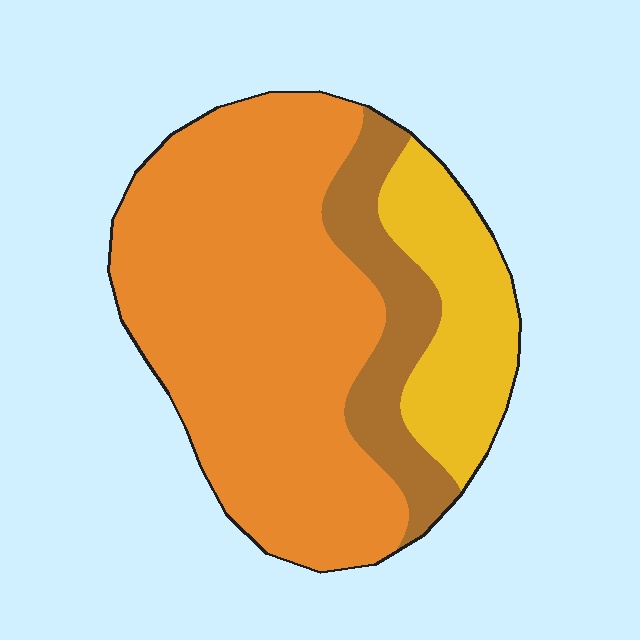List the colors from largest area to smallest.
From largest to smallest: orange, yellow, brown.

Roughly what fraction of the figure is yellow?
Yellow covers about 20% of the figure.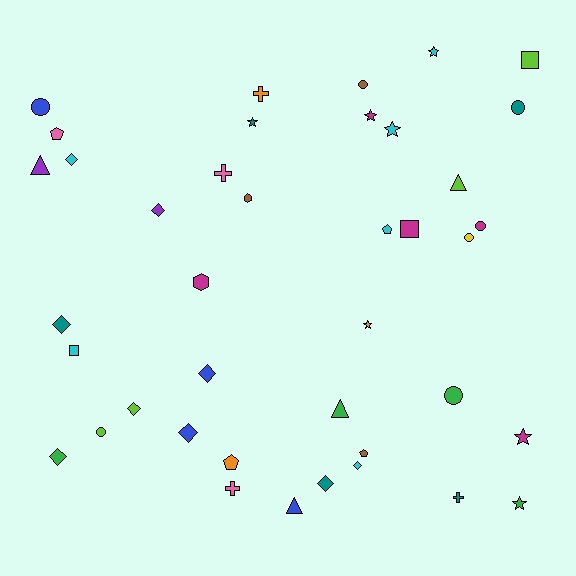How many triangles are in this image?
There are 4 triangles.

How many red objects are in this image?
There are no red objects.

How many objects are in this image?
There are 40 objects.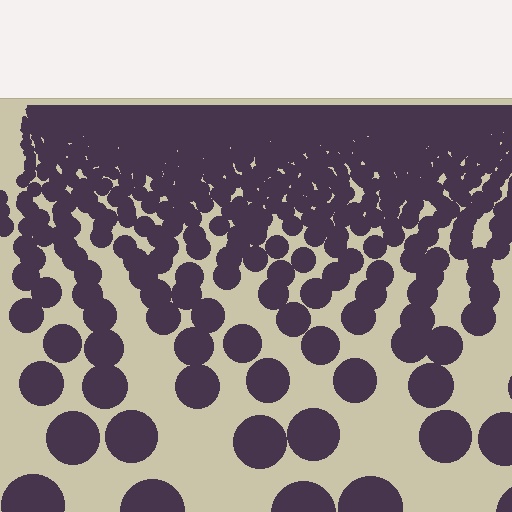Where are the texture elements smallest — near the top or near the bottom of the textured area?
Near the top.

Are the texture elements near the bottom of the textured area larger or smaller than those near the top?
Larger. Near the bottom, elements are closer to the viewer and appear at a bigger on-screen size.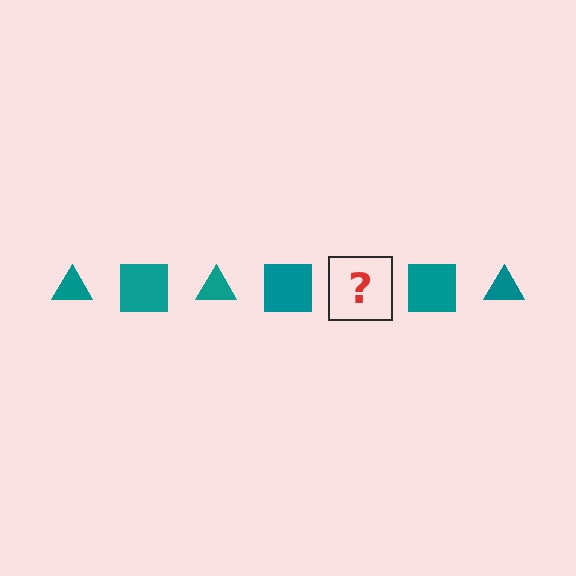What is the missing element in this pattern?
The missing element is a teal triangle.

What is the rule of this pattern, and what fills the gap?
The rule is that the pattern cycles through triangle, square shapes in teal. The gap should be filled with a teal triangle.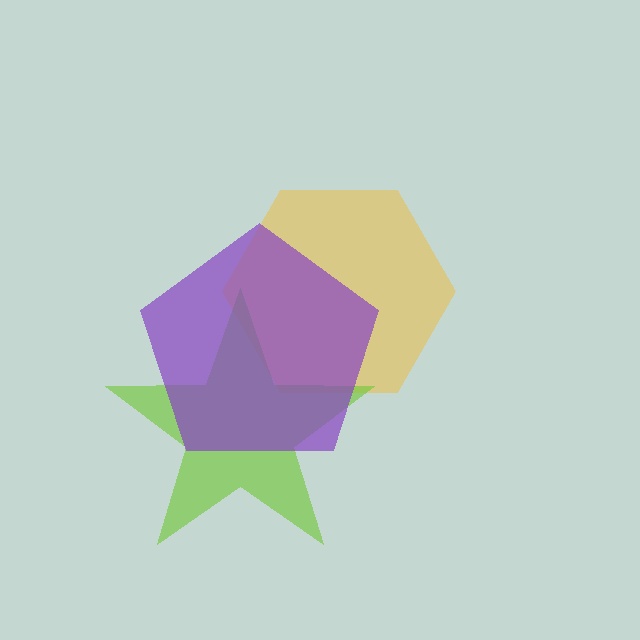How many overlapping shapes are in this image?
There are 3 overlapping shapes in the image.